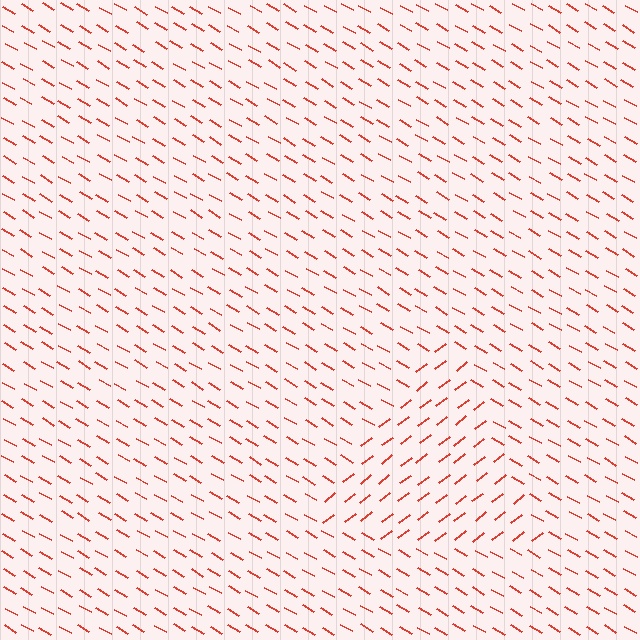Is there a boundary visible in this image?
Yes, there is a texture boundary formed by a change in line orientation.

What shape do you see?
I see a triangle.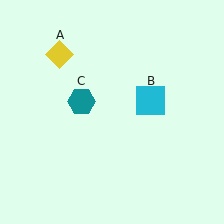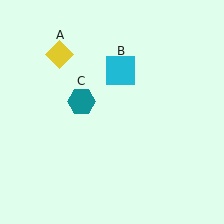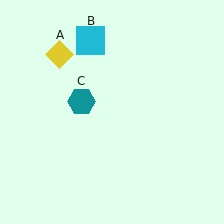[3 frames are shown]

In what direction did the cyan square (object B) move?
The cyan square (object B) moved up and to the left.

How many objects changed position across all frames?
1 object changed position: cyan square (object B).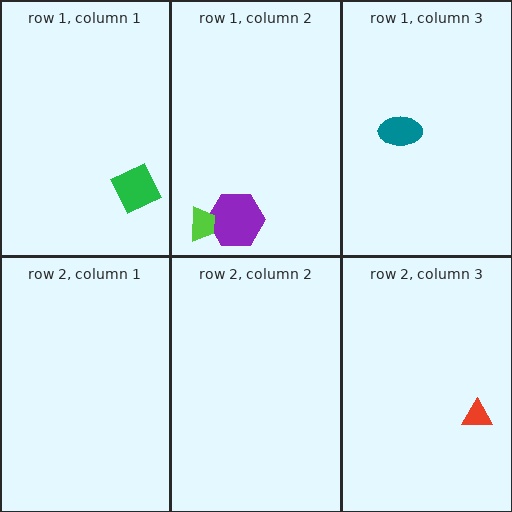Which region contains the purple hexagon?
The row 1, column 2 region.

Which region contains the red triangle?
The row 2, column 3 region.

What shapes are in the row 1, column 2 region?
The purple hexagon, the lime trapezoid.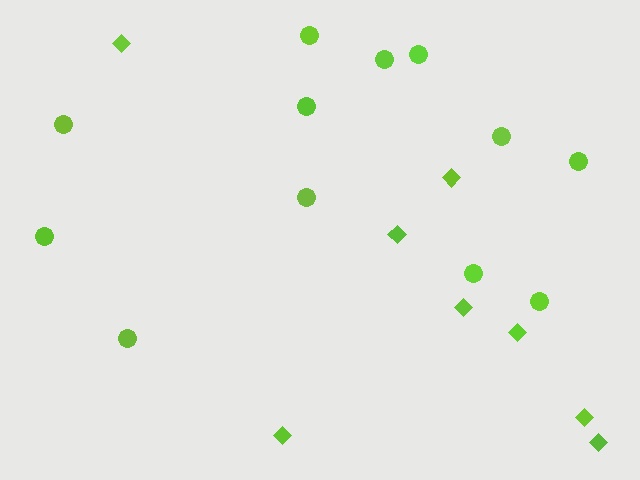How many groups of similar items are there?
There are 2 groups: one group of circles (12) and one group of diamonds (8).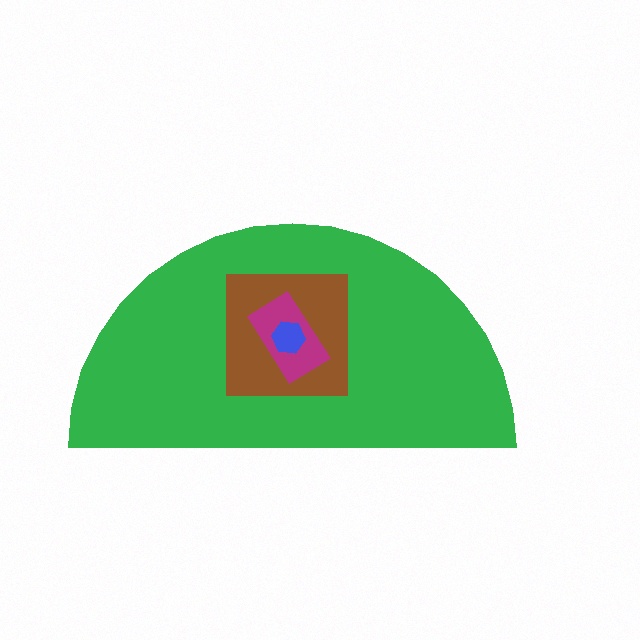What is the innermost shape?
The blue hexagon.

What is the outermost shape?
The green semicircle.